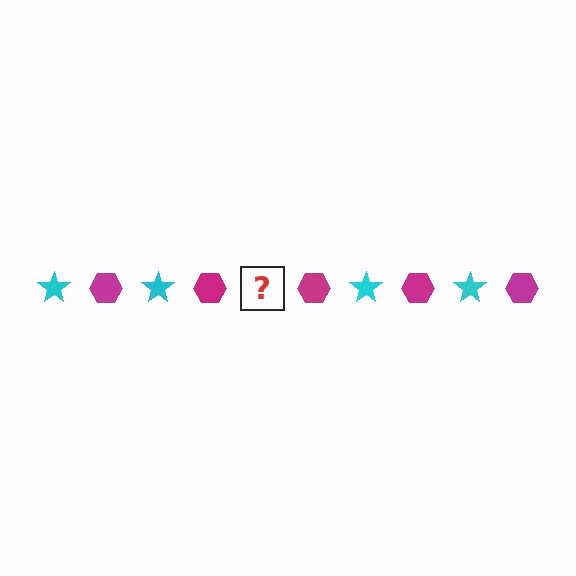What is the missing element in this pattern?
The missing element is a cyan star.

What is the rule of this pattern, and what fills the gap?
The rule is that the pattern alternates between cyan star and magenta hexagon. The gap should be filled with a cyan star.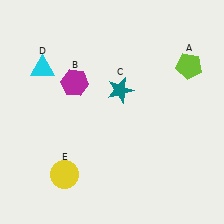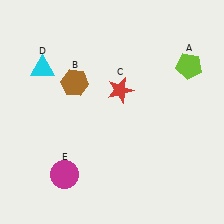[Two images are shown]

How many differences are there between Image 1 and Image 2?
There are 3 differences between the two images.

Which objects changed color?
B changed from magenta to brown. C changed from teal to red. E changed from yellow to magenta.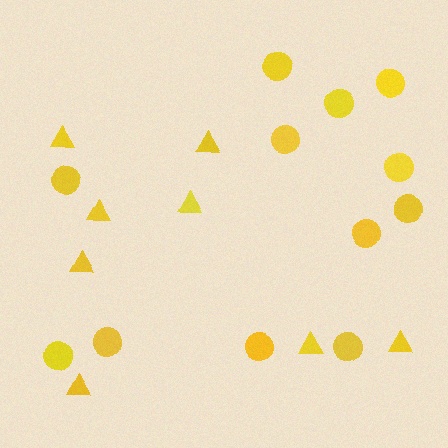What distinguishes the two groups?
There are 2 groups: one group of triangles (8) and one group of circles (12).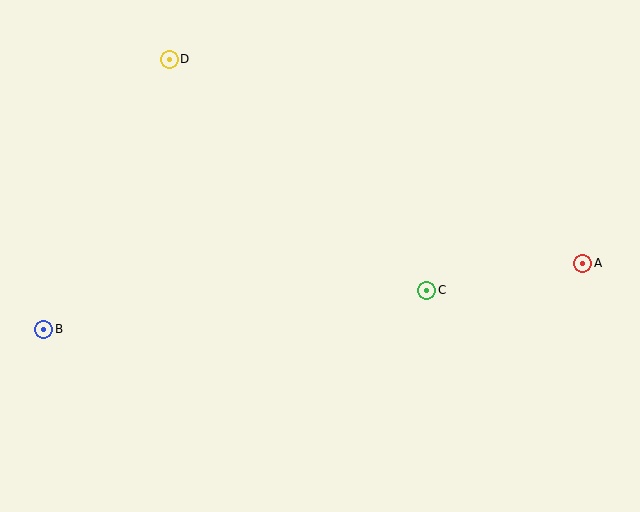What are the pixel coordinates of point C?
Point C is at (427, 290).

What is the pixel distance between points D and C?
The distance between D and C is 346 pixels.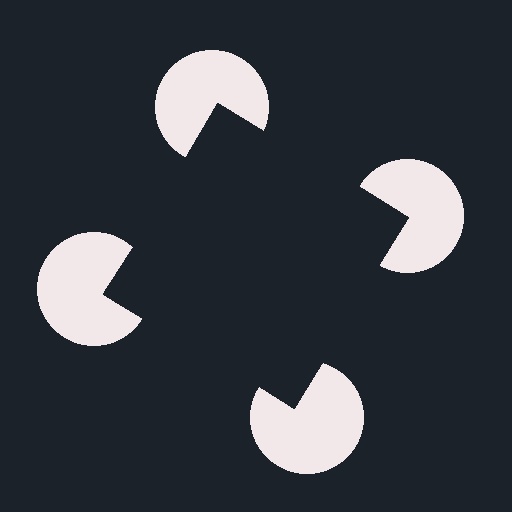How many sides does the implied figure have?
4 sides.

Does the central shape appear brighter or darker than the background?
It typically appears slightly darker than the background, even though no actual brightness change is drawn.